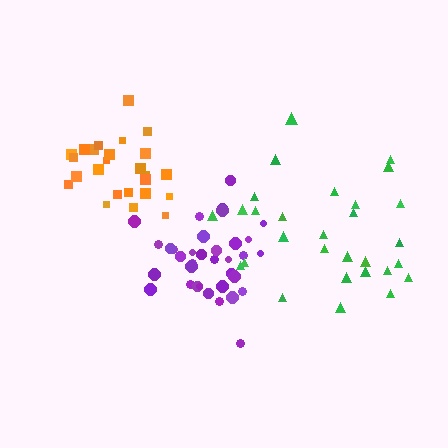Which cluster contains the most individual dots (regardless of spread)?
Purple (35).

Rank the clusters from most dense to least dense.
orange, purple, green.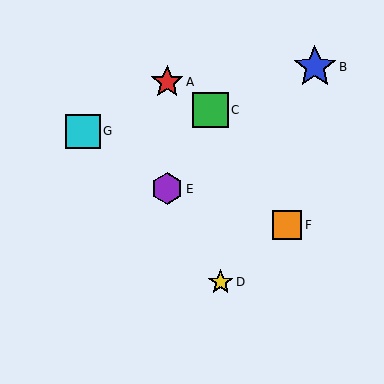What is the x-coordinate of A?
Object A is at x≈167.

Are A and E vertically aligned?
Yes, both are at x≈167.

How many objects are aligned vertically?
2 objects (A, E) are aligned vertically.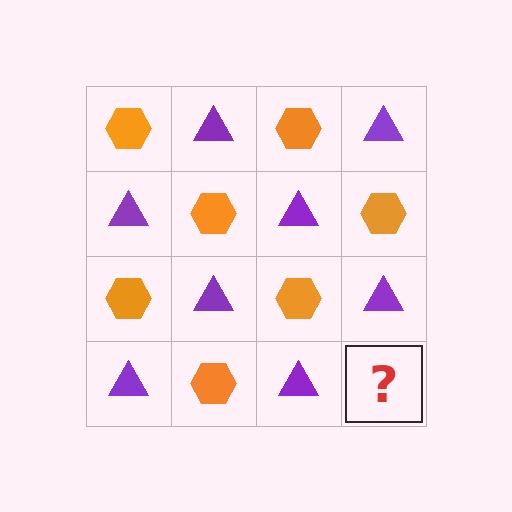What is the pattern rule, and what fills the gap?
The rule is that it alternates orange hexagon and purple triangle in a checkerboard pattern. The gap should be filled with an orange hexagon.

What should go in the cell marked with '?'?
The missing cell should contain an orange hexagon.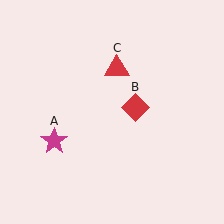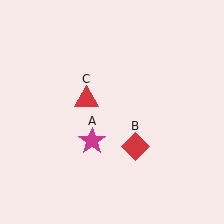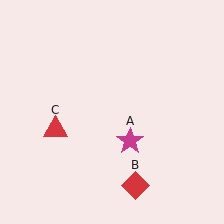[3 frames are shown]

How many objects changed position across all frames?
3 objects changed position: magenta star (object A), red diamond (object B), red triangle (object C).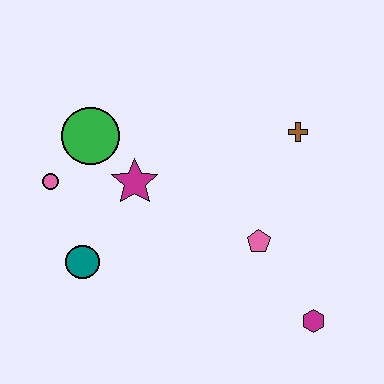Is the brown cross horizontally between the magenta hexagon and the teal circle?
Yes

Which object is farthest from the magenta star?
The magenta hexagon is farthest from the magenta star.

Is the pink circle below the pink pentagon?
No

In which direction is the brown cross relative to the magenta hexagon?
The brown cross is above the magenta hexagon.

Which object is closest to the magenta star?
The green circle is closest to the magenta star.